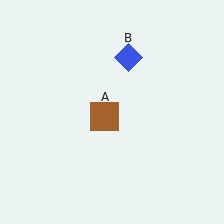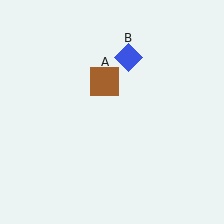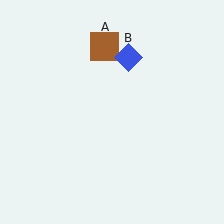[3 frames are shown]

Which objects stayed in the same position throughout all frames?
Blue diamond (object B) remained stationary.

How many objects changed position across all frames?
1 object changed position: brown square (object A).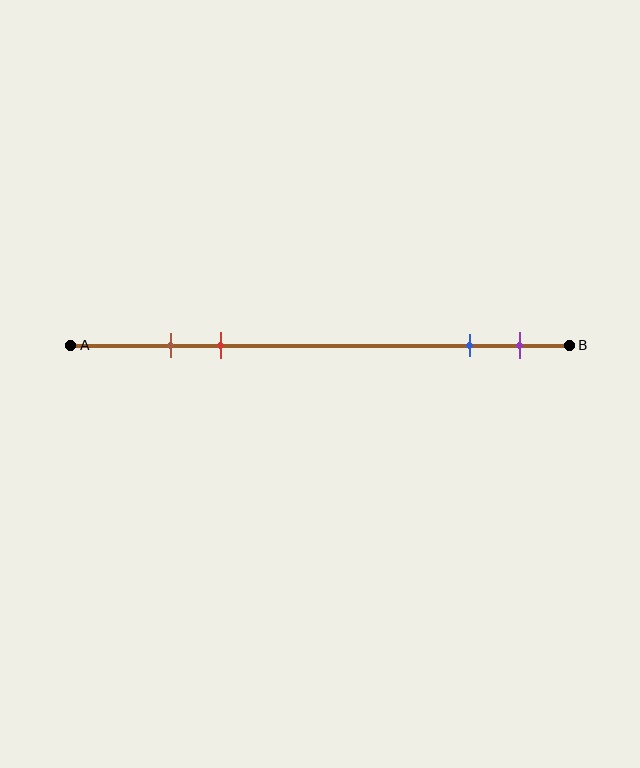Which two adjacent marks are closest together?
The brown and red marks are the closest adjacent pair.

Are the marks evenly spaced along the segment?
No, the marks are not evenly spaced.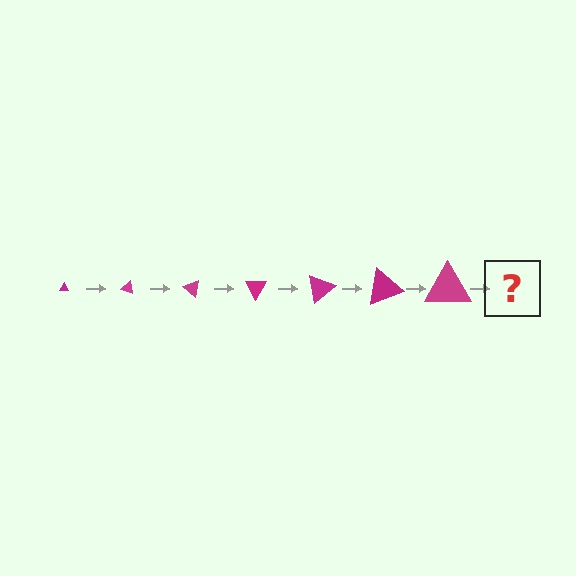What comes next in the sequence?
The next element should be a triangle, larger than the previous one and rotated 140 degrees from the start.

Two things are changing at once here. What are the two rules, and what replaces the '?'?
The two rules are that the triangle grows larger each step and it rotates 20 degrees each step. The '?' should be a triangle, larger than the previous one and rotated 140 degrees from the start.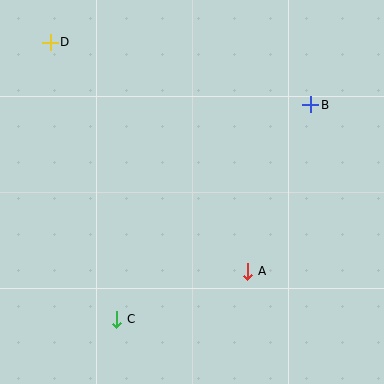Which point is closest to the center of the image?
Point A at (248, 271) is closest to the center.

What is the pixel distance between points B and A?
The distance between B and A is 178 pixels.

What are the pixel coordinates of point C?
Point C is at (117, 319).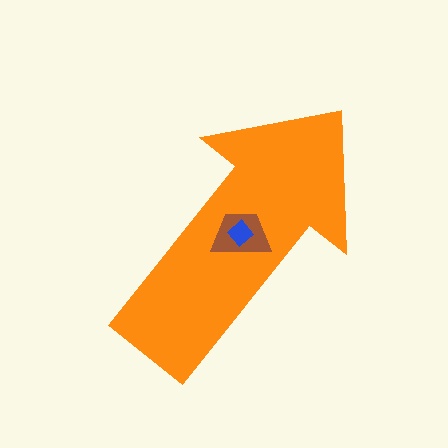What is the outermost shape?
The orange arrow.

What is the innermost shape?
The blue diamond.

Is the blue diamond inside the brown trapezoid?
Yes.